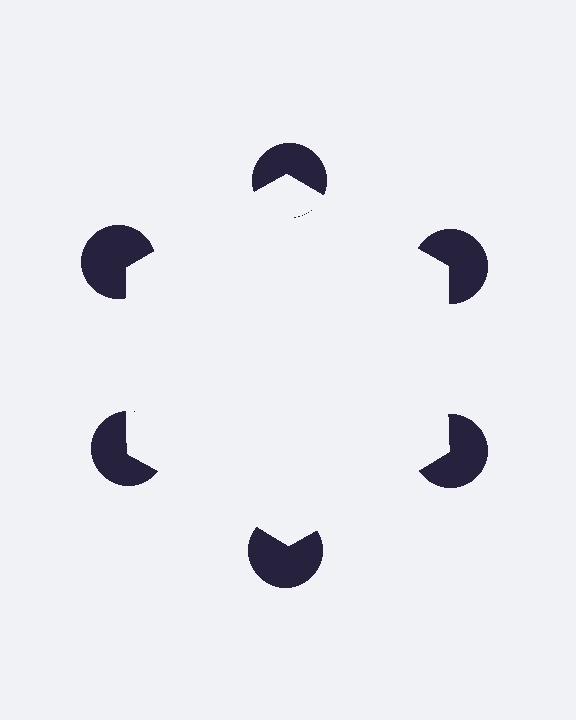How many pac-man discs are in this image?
There are 6 — one at each vertex of the illusory hexagon.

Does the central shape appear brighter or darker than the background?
It typically appears slightly brighter than the background, even though no actual brightness change is drawn.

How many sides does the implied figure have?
6 sides.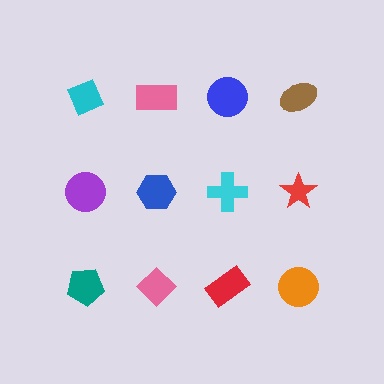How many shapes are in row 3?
4 shapes.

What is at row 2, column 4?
A red star.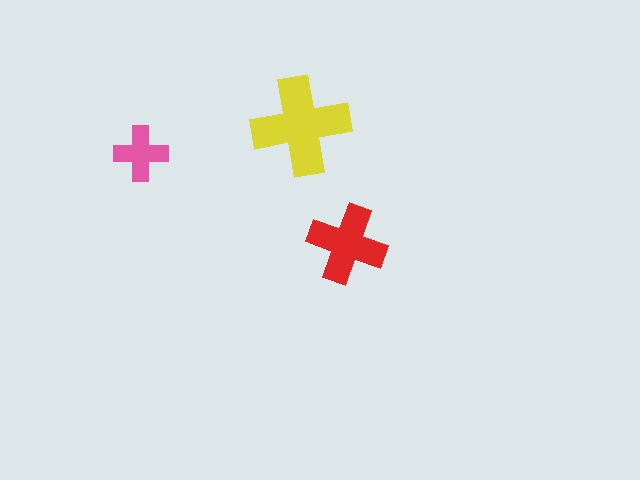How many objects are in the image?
There are 3 objects in the image.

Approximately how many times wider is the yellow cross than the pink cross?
About 2 times wider.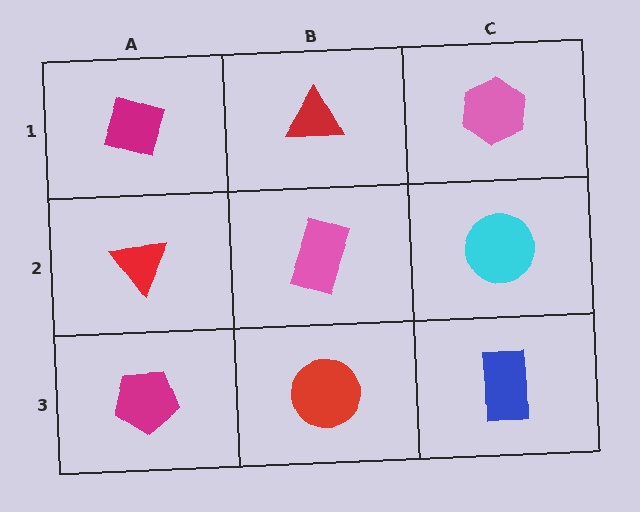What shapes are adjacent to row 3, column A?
A red triangle (row 2, column A), a red circle (row 3, column B).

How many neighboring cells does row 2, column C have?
3.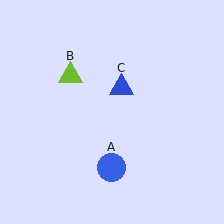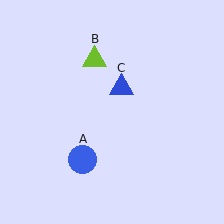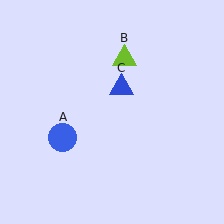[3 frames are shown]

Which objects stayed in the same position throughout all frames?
Blue triangle (object C) remained stationary.